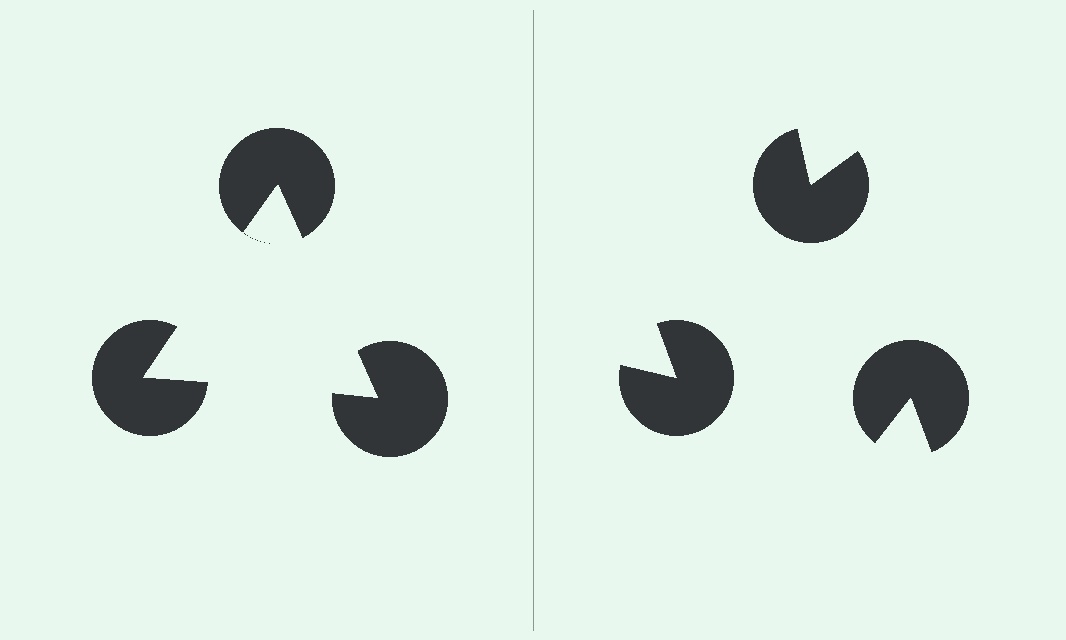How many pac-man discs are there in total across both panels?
6 — 3 on each side.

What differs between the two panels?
The pac-man discs are positioned identically on both sides; only the wedge orientations differ. On the left they align to a triangle; on the right they are misaligned.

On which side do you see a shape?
An illusory triangle appears on the left side. On the right side the wedge cuts are rotated, so no coherent shape forms.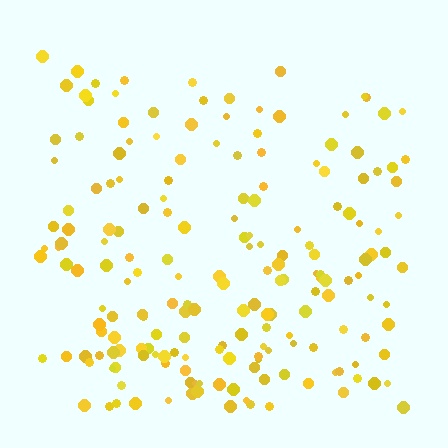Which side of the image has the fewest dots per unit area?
The top.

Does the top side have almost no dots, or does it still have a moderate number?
Still a moderate number, just noticeably fewer than the bottom.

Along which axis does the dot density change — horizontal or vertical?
Vertical.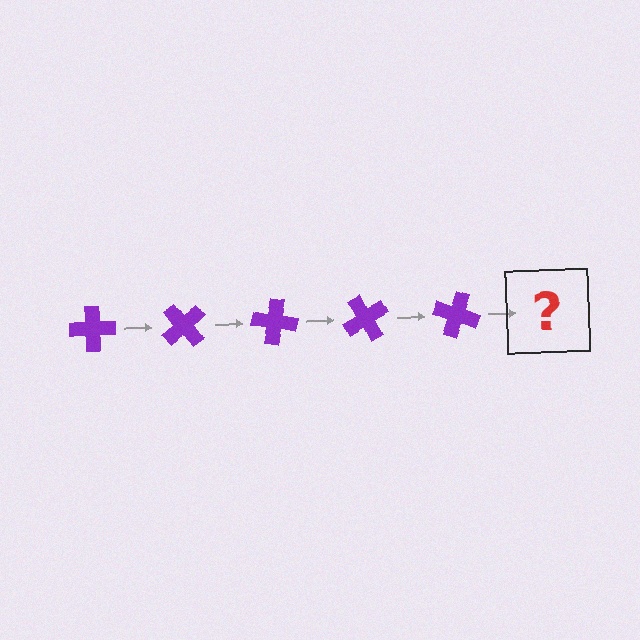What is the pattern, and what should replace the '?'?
The pattern is that the cross rotates 50 degrees each step. The '?' should be a purple cross rotated 250 degrees.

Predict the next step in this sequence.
The next step is a purple cross rotated 250 degrees.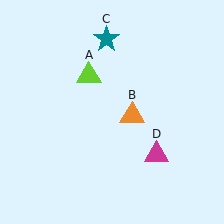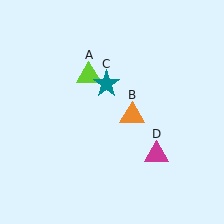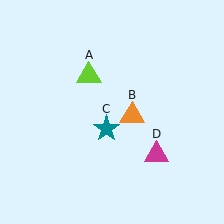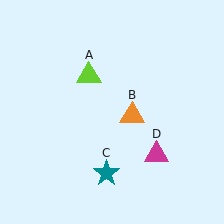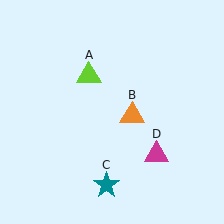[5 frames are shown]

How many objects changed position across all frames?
1 object changed position: teal star (object C).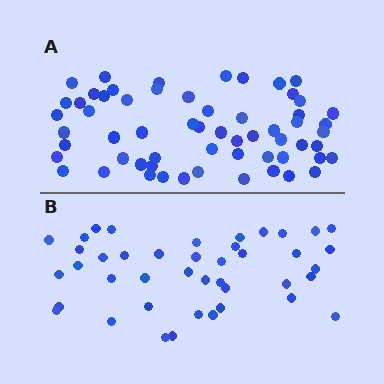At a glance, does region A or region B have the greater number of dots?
Region A (the top region) has more dots.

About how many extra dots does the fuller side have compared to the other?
Region A has approximately 20 more dots than region B.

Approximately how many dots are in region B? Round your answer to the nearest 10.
About 40 dots. (The exact count is 42, which rounds to 40.)